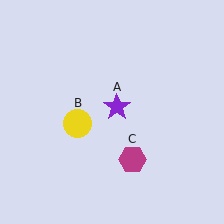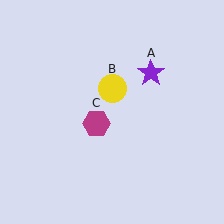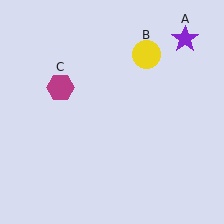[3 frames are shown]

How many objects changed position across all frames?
3 objects changed position: purple star (object A), yellow circle (object B), magenta hexagon (object C).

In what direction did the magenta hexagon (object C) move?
The magenta hexagon (object C) moved up and to the left.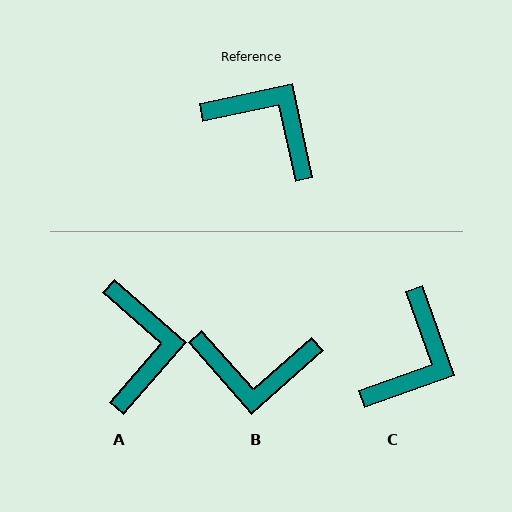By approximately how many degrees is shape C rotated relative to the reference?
Approximately 82 degrees clockwise.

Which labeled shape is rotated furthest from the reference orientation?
B, about 151 degrees away.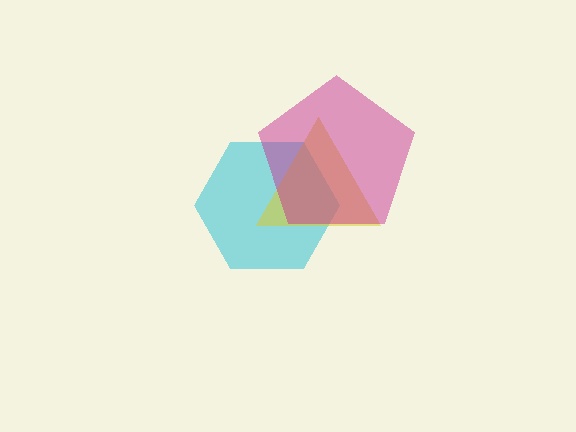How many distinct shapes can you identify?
There are 3 distinct shapes: a cyan hexagon, a yellow triangle, a magenta pentagon.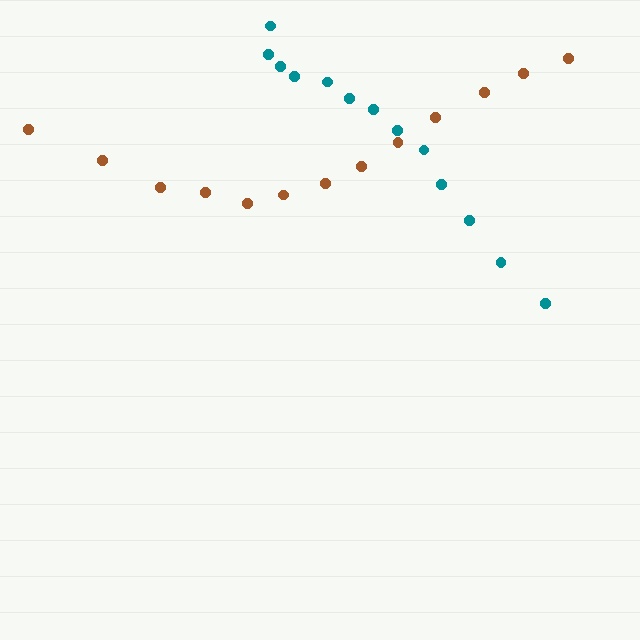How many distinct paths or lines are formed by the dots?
There are 2 distinct paths.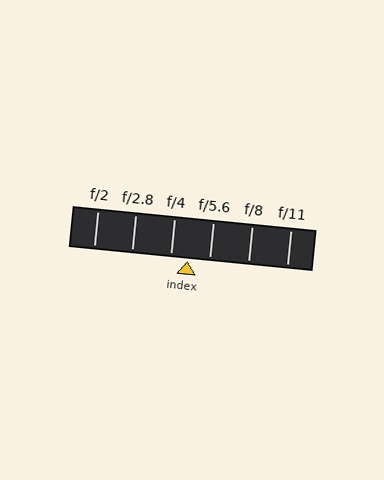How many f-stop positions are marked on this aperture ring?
There are 6 f-stop positions marked.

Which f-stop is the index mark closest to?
The index mark is closest to f/4.